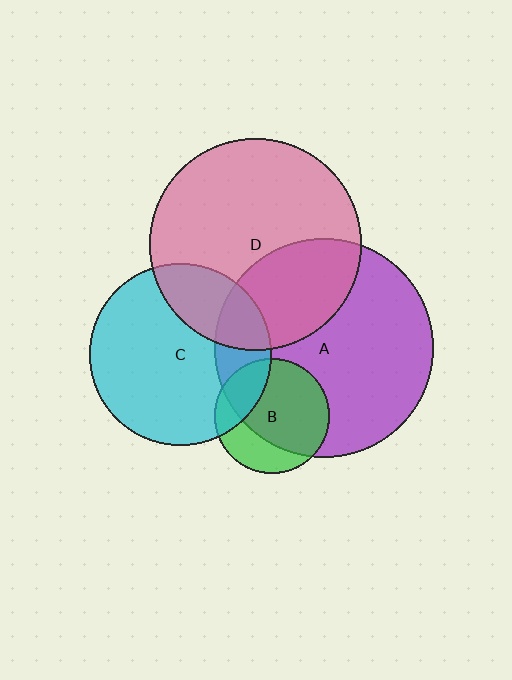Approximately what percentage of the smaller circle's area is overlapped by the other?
Approximately 25%.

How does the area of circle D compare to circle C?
Approximately 1.4 times.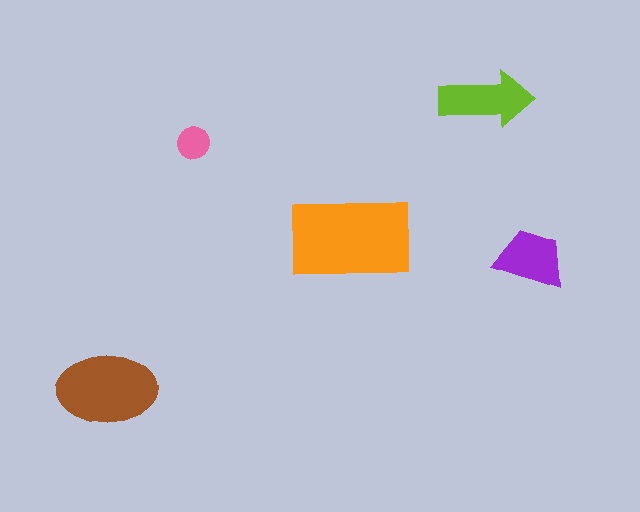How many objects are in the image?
There are 5 objects in the image.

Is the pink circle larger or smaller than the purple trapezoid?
Smaller.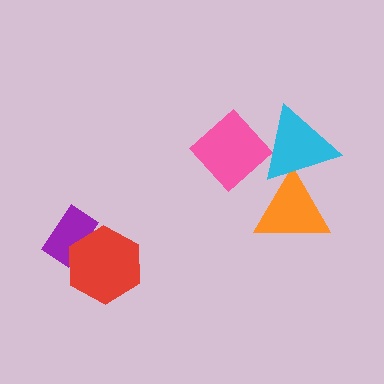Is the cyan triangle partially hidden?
Yes, it is partially covered by another shape.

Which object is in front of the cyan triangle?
The pink diamond is in front of the cyan triangle.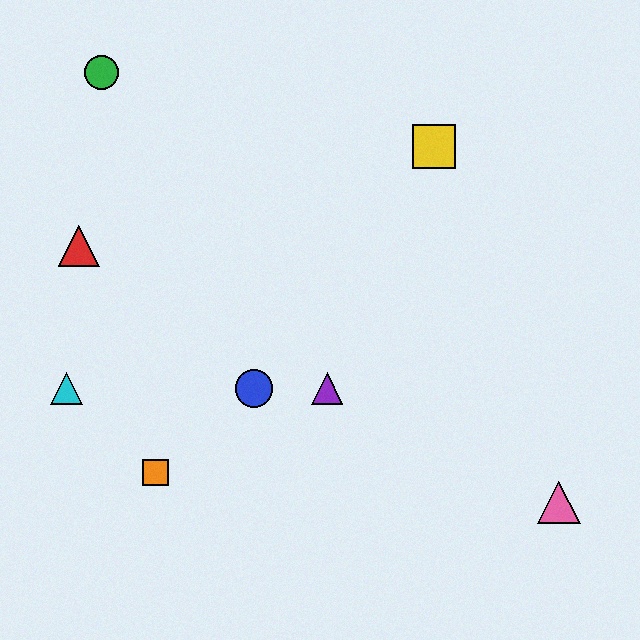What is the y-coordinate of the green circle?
The green circle is at y≈73.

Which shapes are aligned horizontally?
The blue circle, the purple triangle, the cyan triangle are aligned horizontally.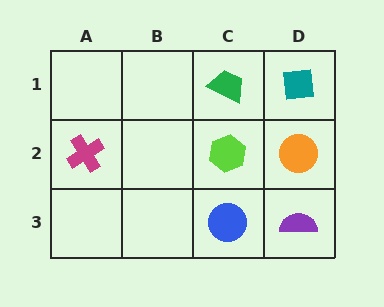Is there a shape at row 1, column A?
No, that cell is empty.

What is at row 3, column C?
A blue circle.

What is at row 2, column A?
A magenta cross.